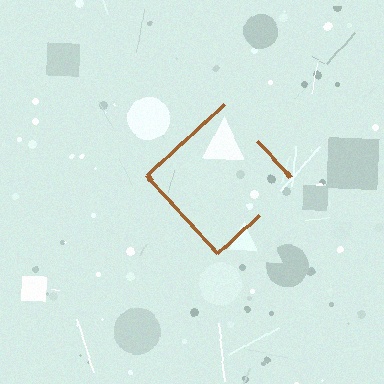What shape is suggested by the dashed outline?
The dashed outline suggests a diamond.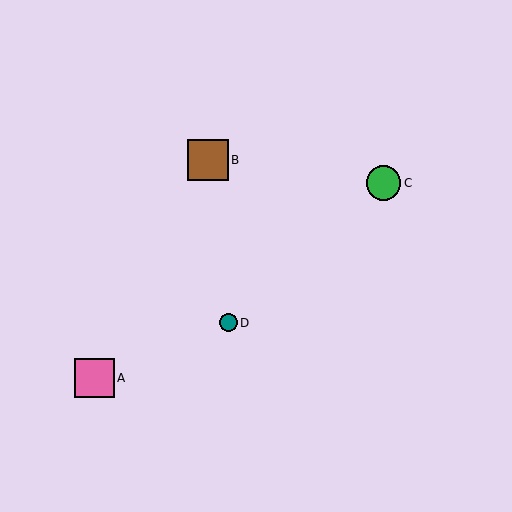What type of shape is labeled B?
Shape B is a brown square.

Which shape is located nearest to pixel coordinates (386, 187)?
The green circle (labeled C) at (384, 183) is nearest to that location.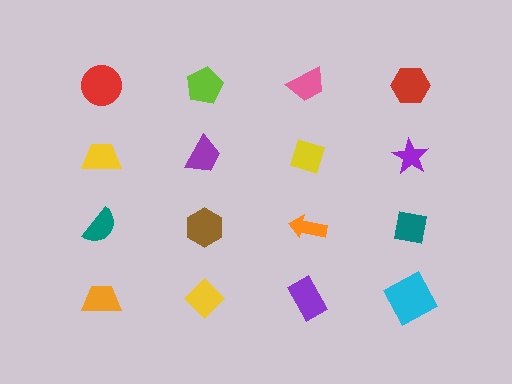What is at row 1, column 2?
A lime pentagon.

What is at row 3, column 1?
A teal semicircle.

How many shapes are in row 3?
4 shapes.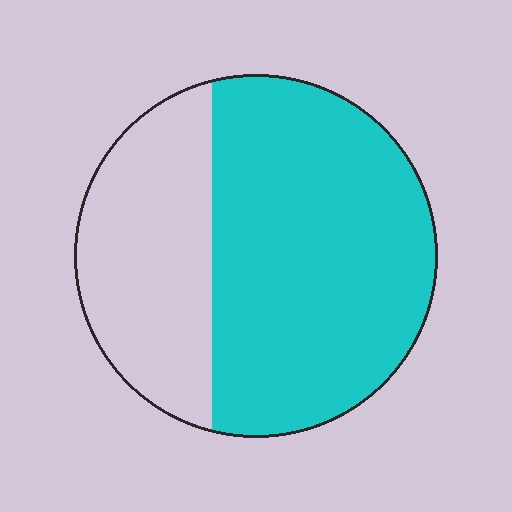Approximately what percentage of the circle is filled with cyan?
Approximately 65%.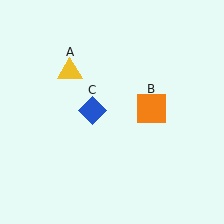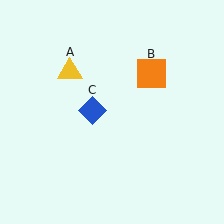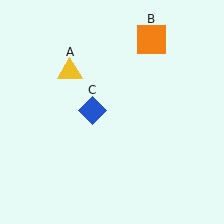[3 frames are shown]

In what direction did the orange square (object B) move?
The orange square (object B) moved up.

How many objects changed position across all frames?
1 object changed position: orange square (object B).